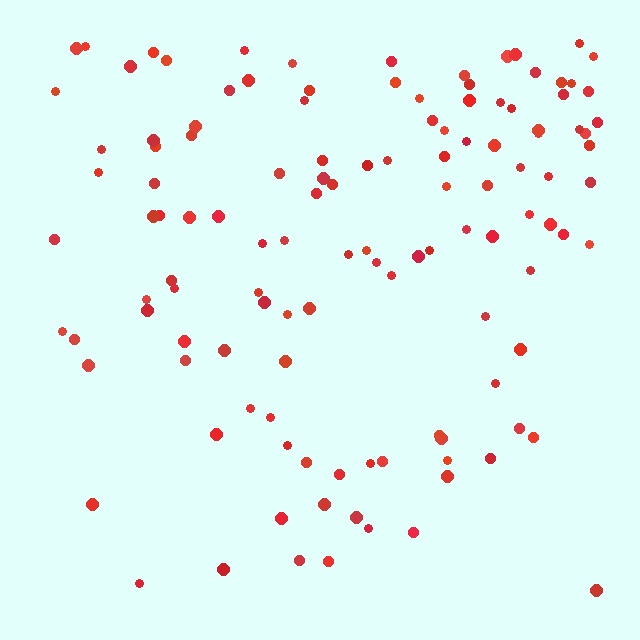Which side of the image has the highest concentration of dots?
The top.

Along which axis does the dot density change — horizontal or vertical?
Vertical.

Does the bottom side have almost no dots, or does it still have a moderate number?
Still a moderate number, just noticeably fewer than the top.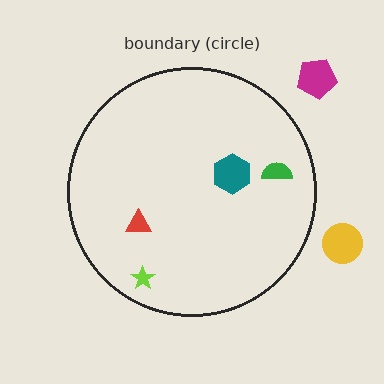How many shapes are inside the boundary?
4 inside, 2 outside.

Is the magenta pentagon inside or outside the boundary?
Outside.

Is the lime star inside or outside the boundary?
Inside.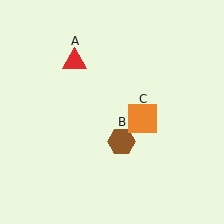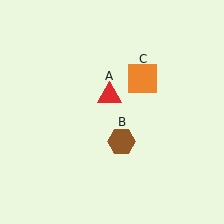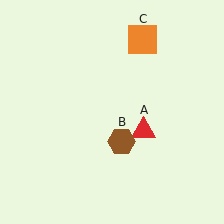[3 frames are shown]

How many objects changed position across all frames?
2 objects changed position: red triangle (object A), orange square (object C).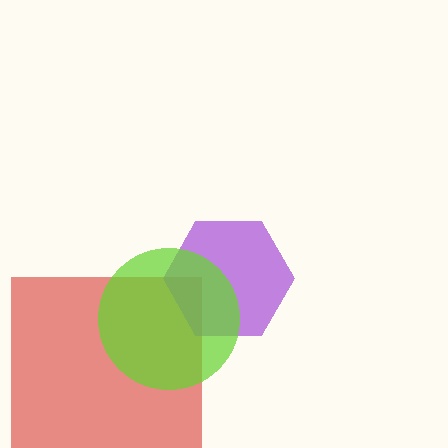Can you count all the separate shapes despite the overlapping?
Yes, there are 3 separate shapes.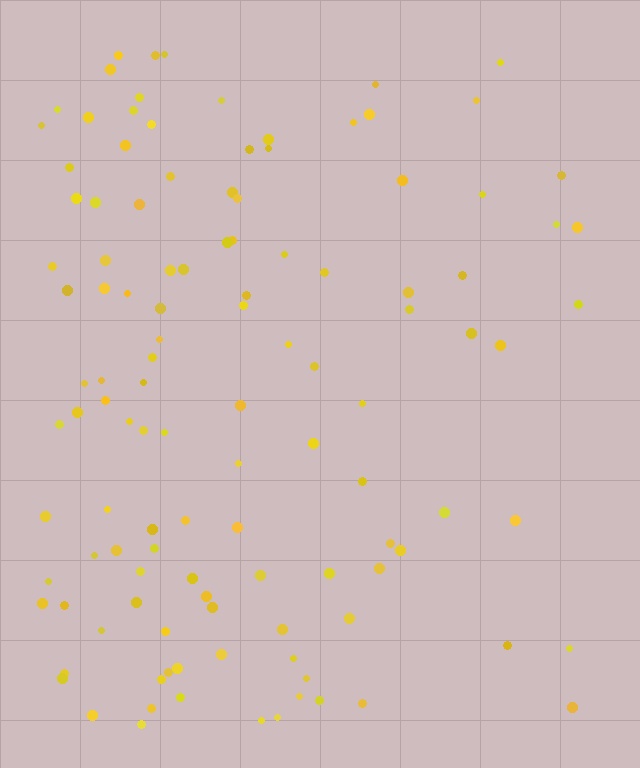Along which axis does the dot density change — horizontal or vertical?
Horizontal.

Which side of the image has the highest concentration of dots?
The left.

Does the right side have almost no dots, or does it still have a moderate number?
Still a moderate number, just noticeably fewer than the left.